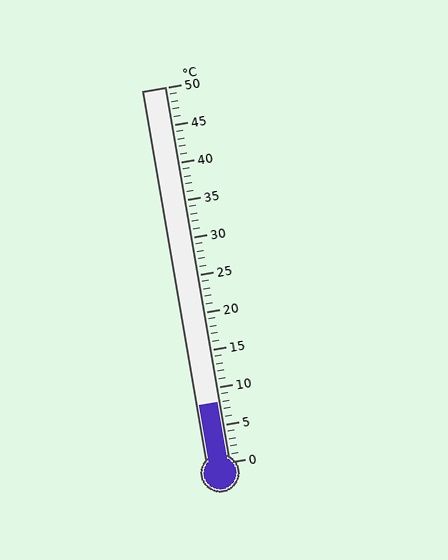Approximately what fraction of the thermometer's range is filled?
The thermometer is filled to approximately 15% of its range.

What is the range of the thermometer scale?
The thermometer scale ranges from 0°C to 50°C.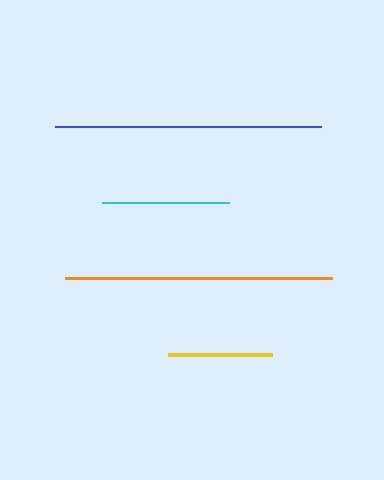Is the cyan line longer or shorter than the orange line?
The orange line is longer than the cyan line.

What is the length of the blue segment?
The blue segment is approximately 267 pixels long.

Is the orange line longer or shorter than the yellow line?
The orange line is longer than the yellow line.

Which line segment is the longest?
The orange line is the longest at approximately 267 pixels.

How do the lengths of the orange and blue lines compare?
The orange and blue lines are approximately the same length.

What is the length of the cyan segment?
The cyan segment is approximately 128 pixels long.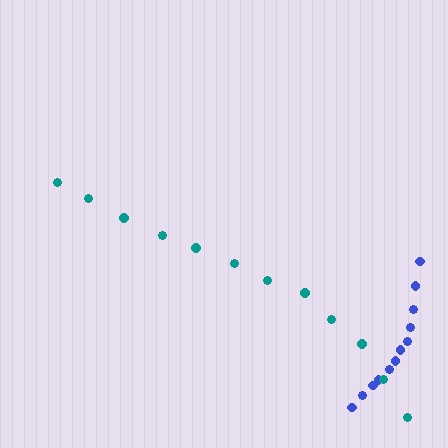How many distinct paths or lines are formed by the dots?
There are 2 distinct paths.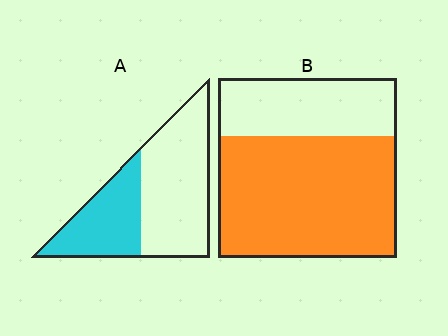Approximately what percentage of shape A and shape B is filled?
A is approximately 40% and B is approximately 70%.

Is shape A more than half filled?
No.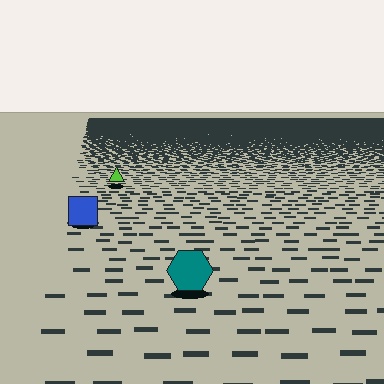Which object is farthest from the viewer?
The lime triangle is farthest from the viewer. It appears smaller and the ground texture around it is denser.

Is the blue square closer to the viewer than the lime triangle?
Yes. The blue square is closer — you can tell from the texture gradient: the ground texture is coarser near it.